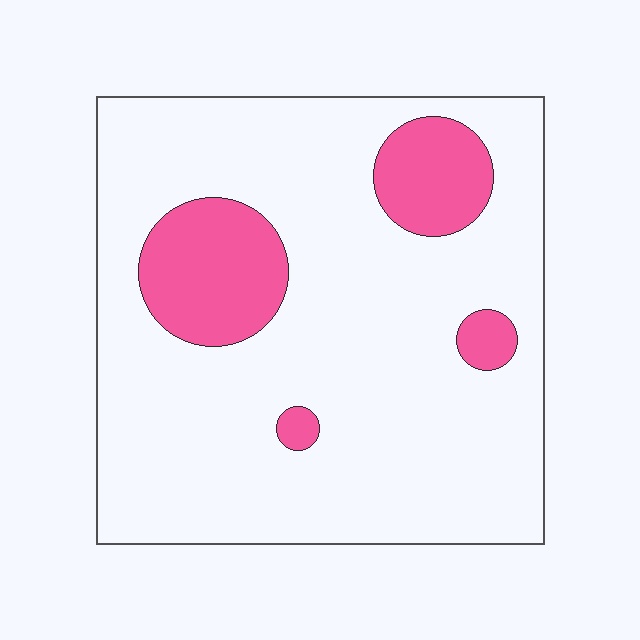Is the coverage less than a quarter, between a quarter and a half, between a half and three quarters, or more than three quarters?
Less than a quarter.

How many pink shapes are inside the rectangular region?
4.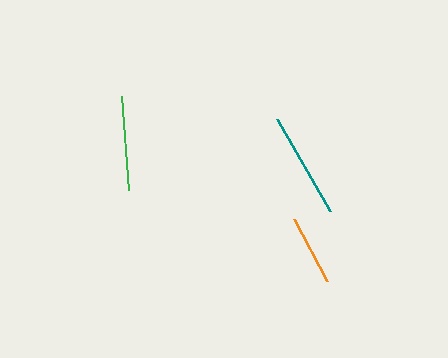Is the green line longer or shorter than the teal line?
The teal line is longer than the green line.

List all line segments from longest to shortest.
From longest to shortest: teal, green, orange.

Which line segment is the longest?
The teal line is the longest at approximately 106 pixels.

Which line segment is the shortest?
The orange line is the shortest at approximately 70 pixels.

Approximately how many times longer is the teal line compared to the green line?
The teal line is approximately 1.1 times the length of the green line.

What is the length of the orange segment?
The orange segment is approximately 70 pixels long.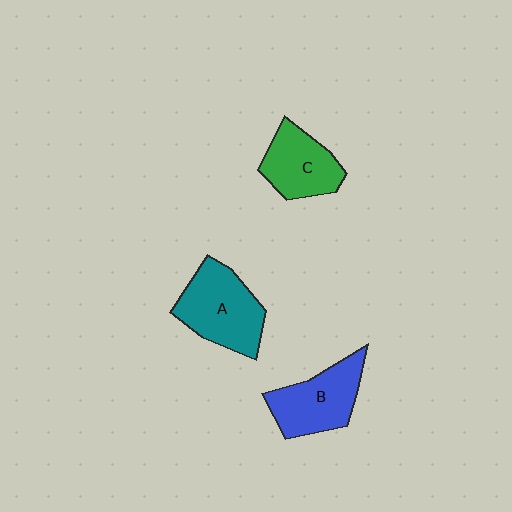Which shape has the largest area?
Shape A (teal).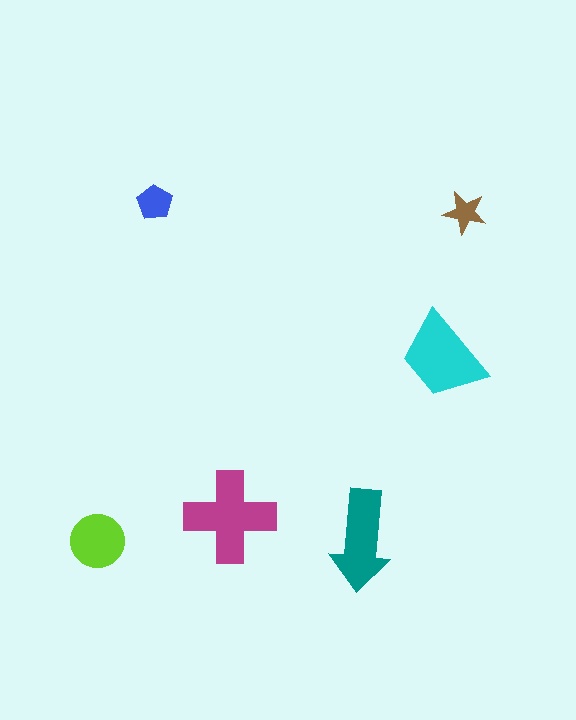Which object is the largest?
The magenta cross.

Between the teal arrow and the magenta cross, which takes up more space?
The magenta cross.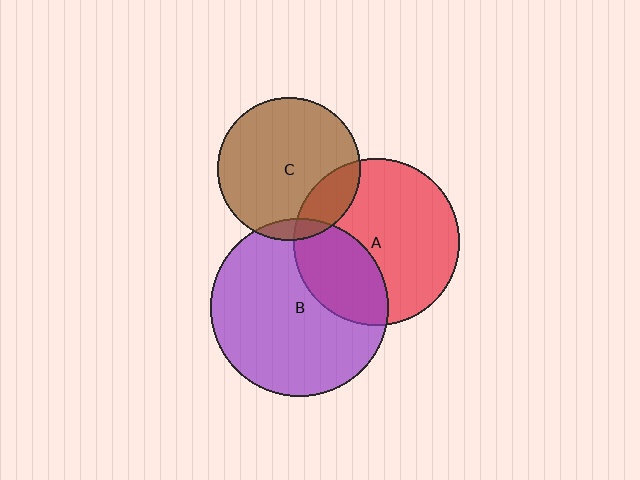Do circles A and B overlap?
Yes.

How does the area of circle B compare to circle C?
Approximately 1.6 times.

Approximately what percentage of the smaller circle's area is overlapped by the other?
Approximately 30%.